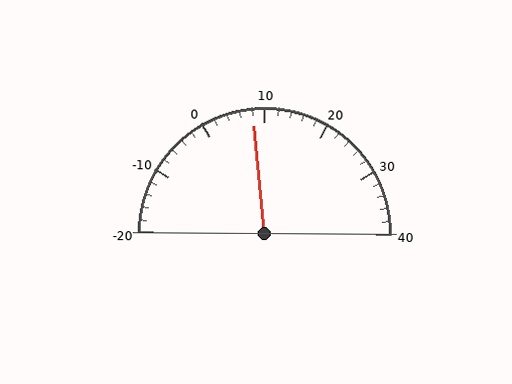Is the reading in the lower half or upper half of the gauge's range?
The reading is in the lower half of the range (-20 to 40).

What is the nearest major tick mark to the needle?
The nearest major tick mark is 10.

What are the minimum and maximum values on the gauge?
The gauge ranges from -20 to 40.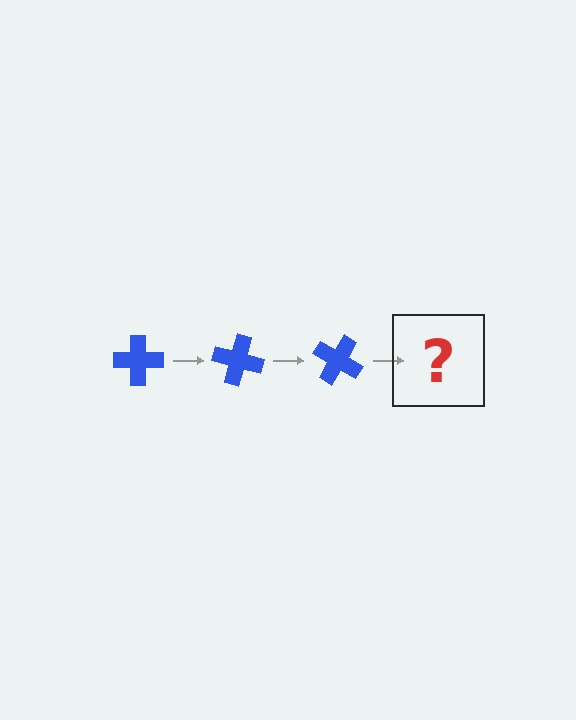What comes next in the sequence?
The next element should be a blue cross rotated 45 degrees.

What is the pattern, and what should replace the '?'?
The pattern is that the cross rotates 15 degrees each step. The '?' should be a blue cross rotated 45 degrees.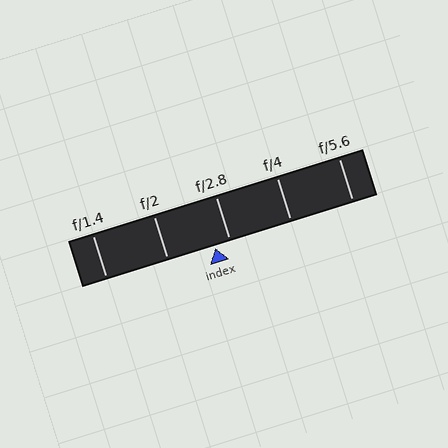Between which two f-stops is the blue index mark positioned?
The index mark is between f/2 and f/2.8.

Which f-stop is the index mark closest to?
The index mark is closest to f/2.8.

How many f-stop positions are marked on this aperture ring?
There are 5 f-stop positions marked.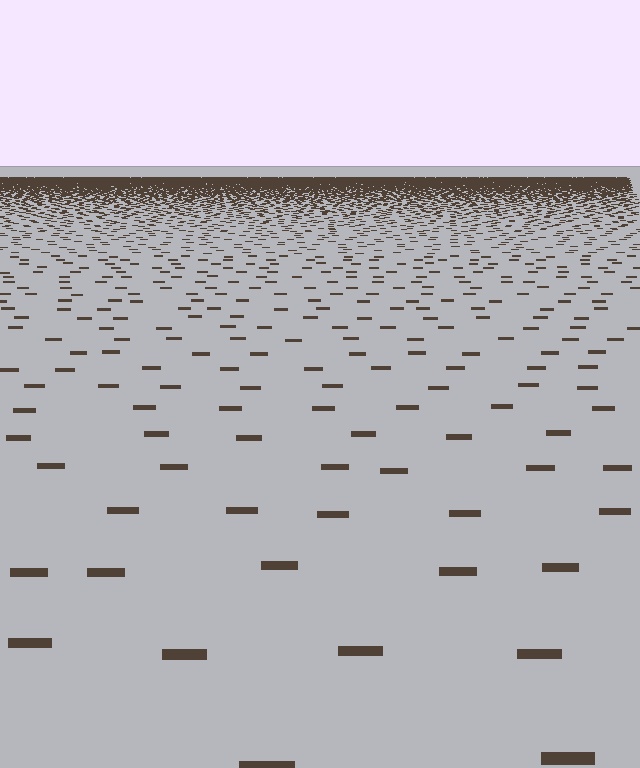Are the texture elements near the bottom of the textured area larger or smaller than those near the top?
Larger. Near the bottom, elements are closer to the viewer and appear at a bigger on-screen size.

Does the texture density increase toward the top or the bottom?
Density increases toward the top.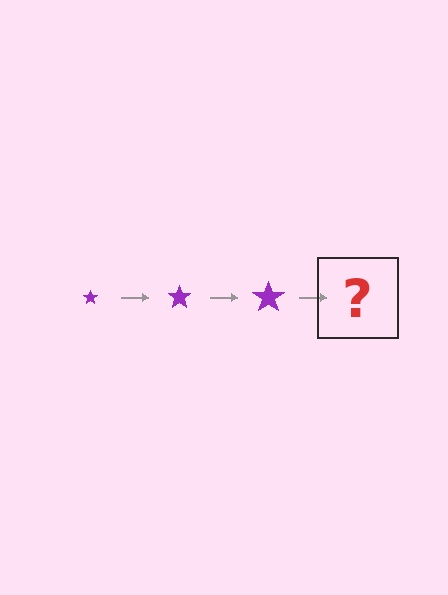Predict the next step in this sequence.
The next step is a purple star, larger than the previous one.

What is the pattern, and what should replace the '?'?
The pattern is that the star gets progressively larger each step. The '?' should be a purple star, larger than the previous one.